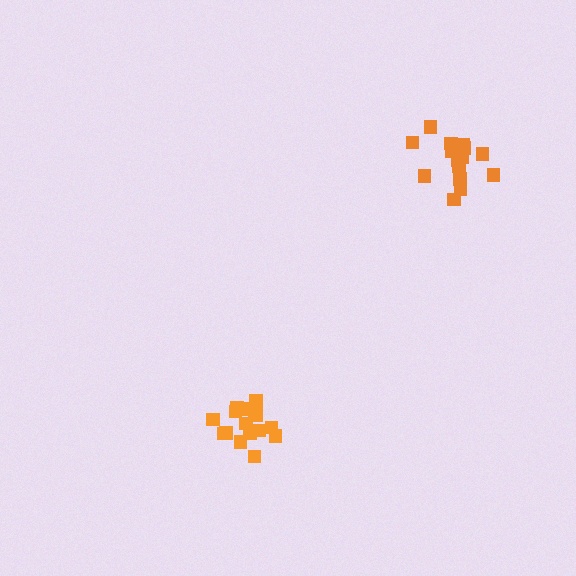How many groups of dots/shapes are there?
There are 2 groups.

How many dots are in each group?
Group 1: 15 dots, Group 2: 16 dots (31 total).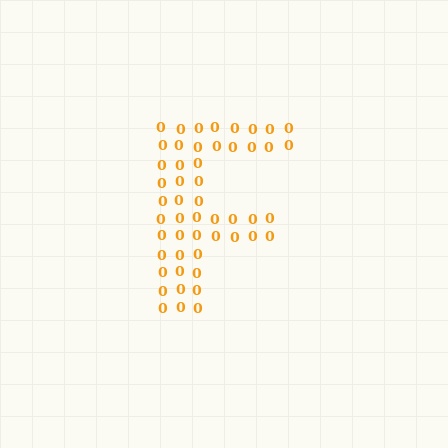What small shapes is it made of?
It is made of small digit 0's.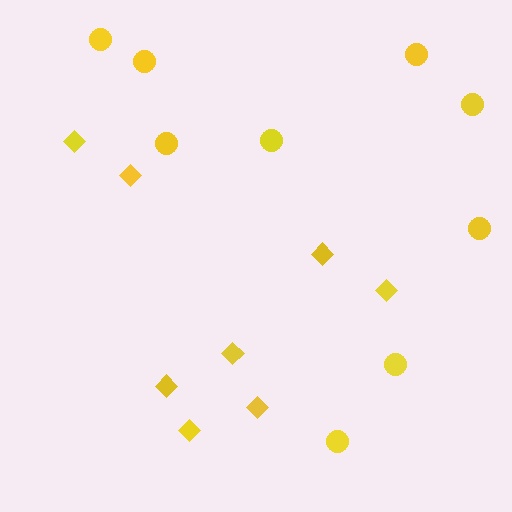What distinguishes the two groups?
There are 2 groups: one group of diamonds (8) and one group of circles (9).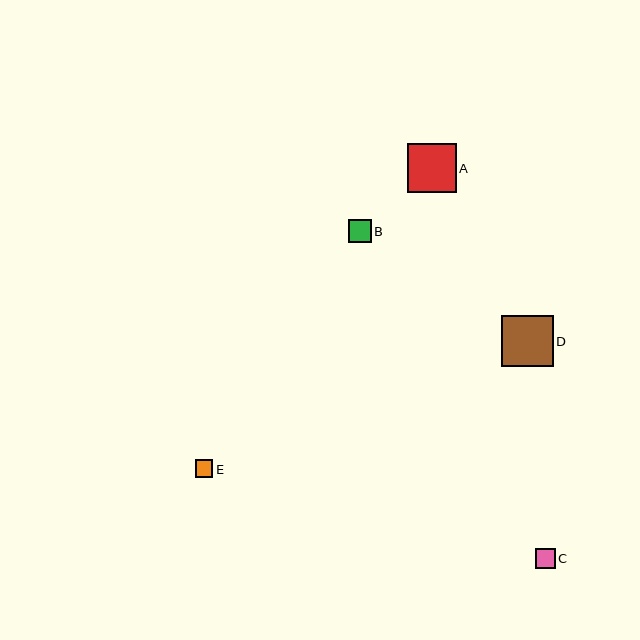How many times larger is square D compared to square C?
Square D is approximately 2.6 times the size of square C.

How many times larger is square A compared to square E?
Square A is approximately 2.8 times the size of square E.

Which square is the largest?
Square D is the largest with a size of approximately 51 pixels.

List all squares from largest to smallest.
From largest to smallest: D, A, B, C, E.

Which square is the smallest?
Square E is the smallest with a size of approximately 17 pixels.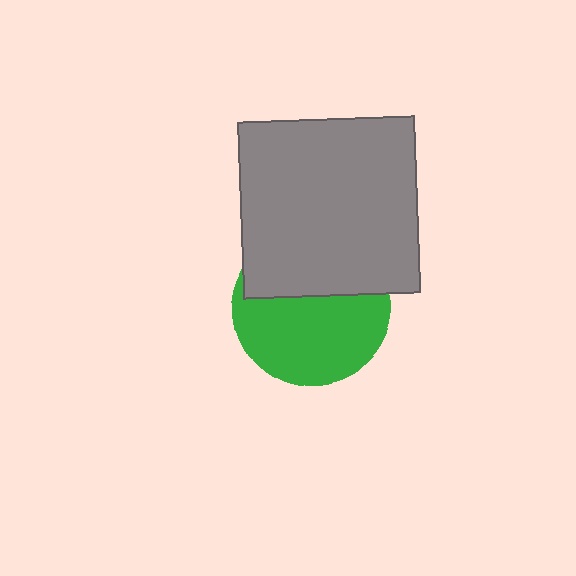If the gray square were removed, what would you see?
You would see the complete green circle.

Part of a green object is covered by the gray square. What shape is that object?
It is a circle.